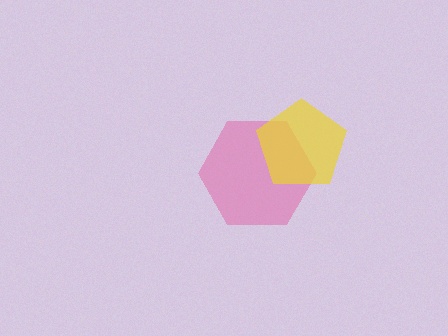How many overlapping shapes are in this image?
There are 2 overlapping shapes in the image.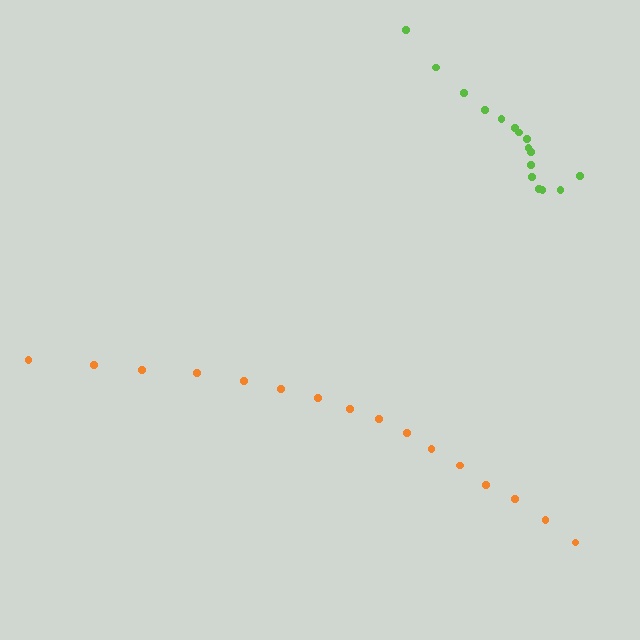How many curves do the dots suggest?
There are 2 distinct paths.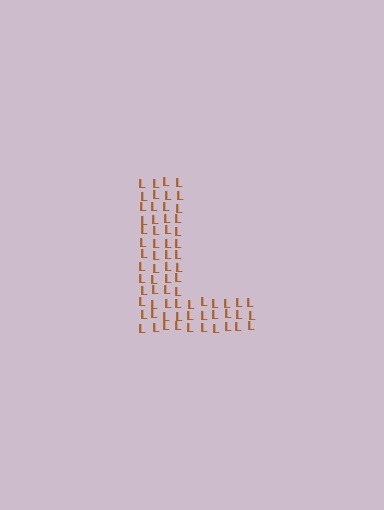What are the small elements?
The small elements are letter L's.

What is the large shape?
The large shape is the letter L.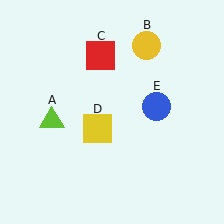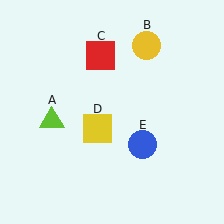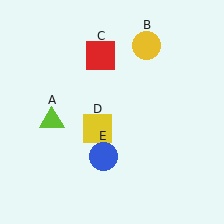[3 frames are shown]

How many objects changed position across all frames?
1 object changed position: blue circle (object E).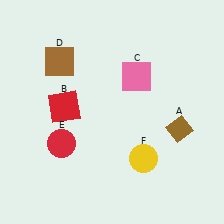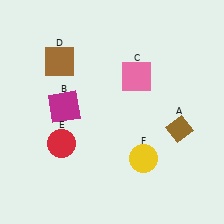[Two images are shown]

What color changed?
The square (B) changed from red in Image 1 to magenta in Image 2.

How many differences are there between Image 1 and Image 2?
There is 1 difference between the two images.